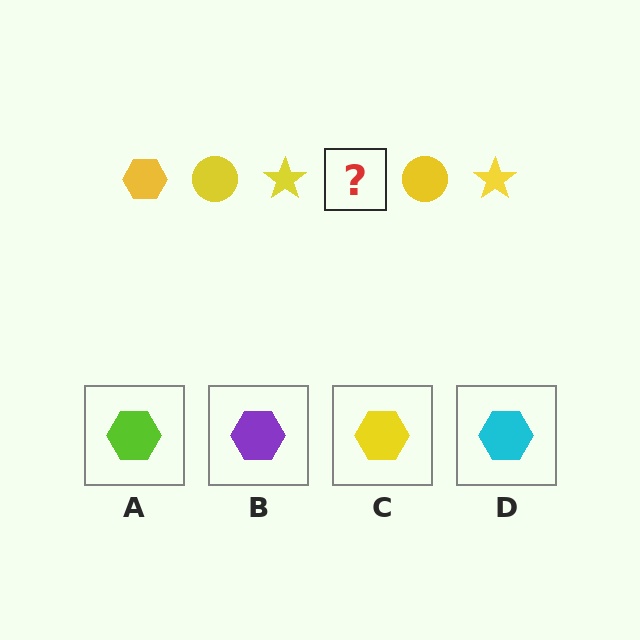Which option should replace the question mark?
Option C.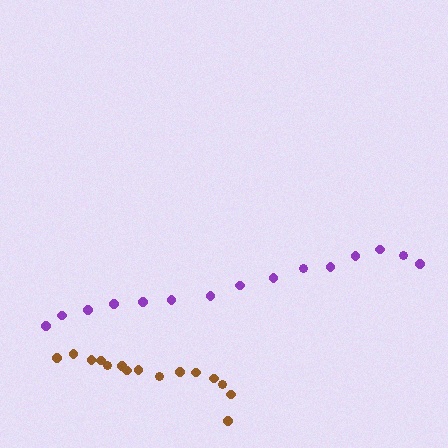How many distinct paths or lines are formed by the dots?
There are 2 distinct paths.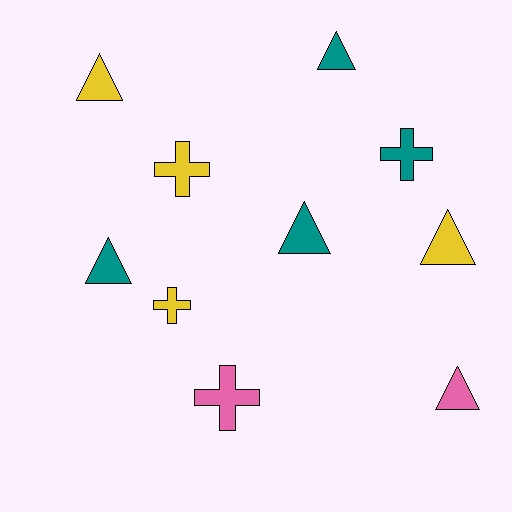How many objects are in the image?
There are 10 objects.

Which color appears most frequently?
Yellow, with 4 objects.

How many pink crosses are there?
There is 1 pink cross.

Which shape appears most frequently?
Triangle, with 6 objects.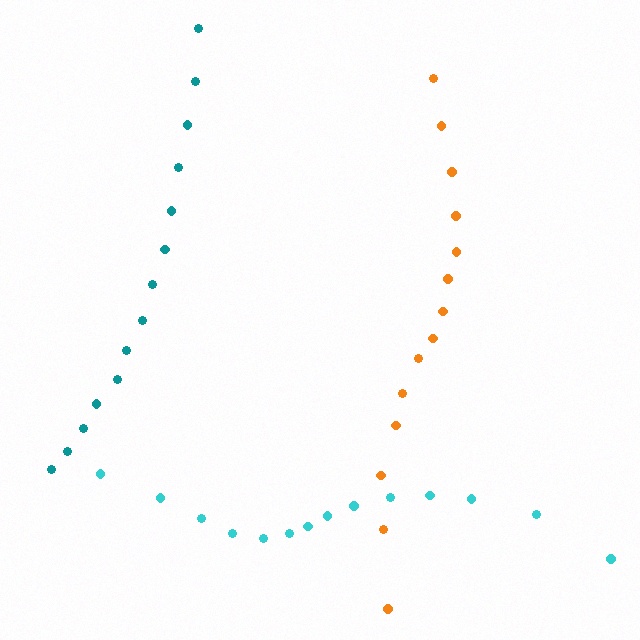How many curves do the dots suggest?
There are 3 distinct paths.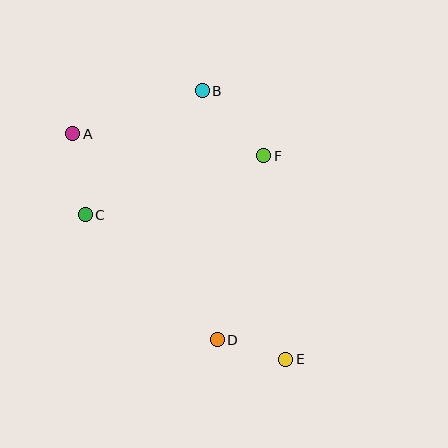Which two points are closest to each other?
Points D and E are closest to each other.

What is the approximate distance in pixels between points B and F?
The distance between B and F is approximately 90 pixels.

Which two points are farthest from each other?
Points A and E are farthest from each other.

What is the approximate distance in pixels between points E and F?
The distance between E and F is approximately 205 pixels.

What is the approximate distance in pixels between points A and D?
The distance between A and D is approximately 252 pixels.